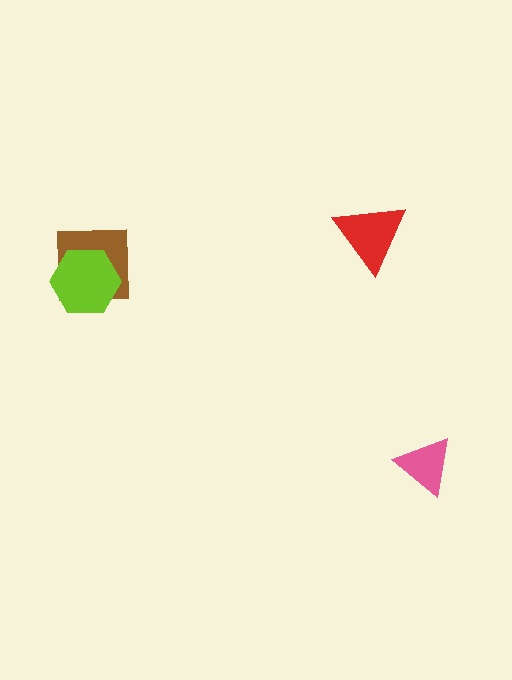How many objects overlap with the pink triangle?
0 objects overlap with the pink triangle.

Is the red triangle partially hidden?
No, no other shape covers it.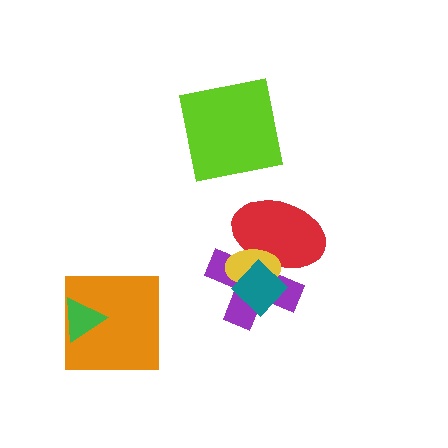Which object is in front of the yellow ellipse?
The teal diamond is in front of the yellow ellipse.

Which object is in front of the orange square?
The green triangle is in front of the orange square.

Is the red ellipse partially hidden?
Yes, it is partially covered by another shape.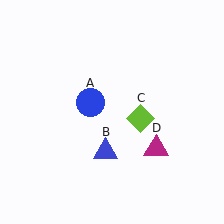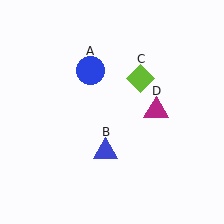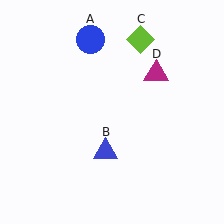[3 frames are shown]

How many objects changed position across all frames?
3 objects changed position: blue circle (object A), lime diamond (object C), magenta triangle (object D).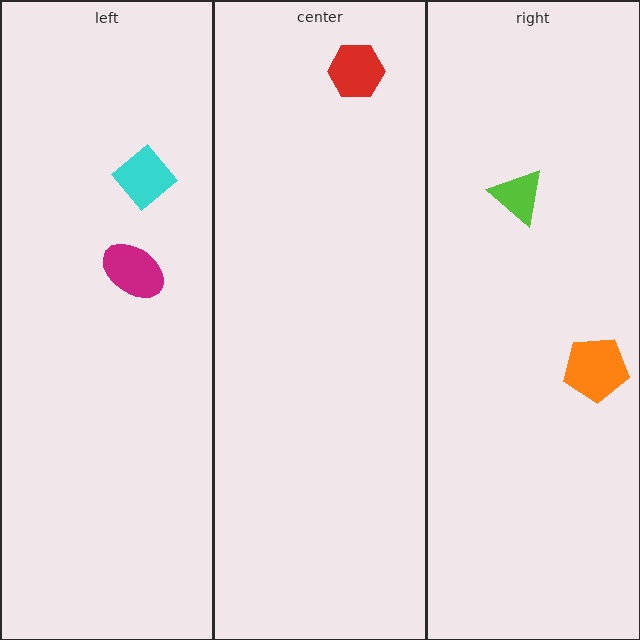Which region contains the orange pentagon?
The right region.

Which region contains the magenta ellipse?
The left region.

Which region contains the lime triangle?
The right region.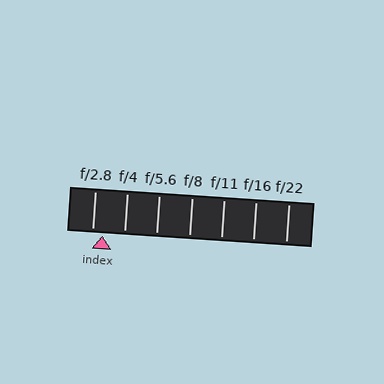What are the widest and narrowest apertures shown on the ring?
The widest aperture shown is f/2.8 and the narrowest is f/22.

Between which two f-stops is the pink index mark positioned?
The index mark is between f/2.8 and f/4.